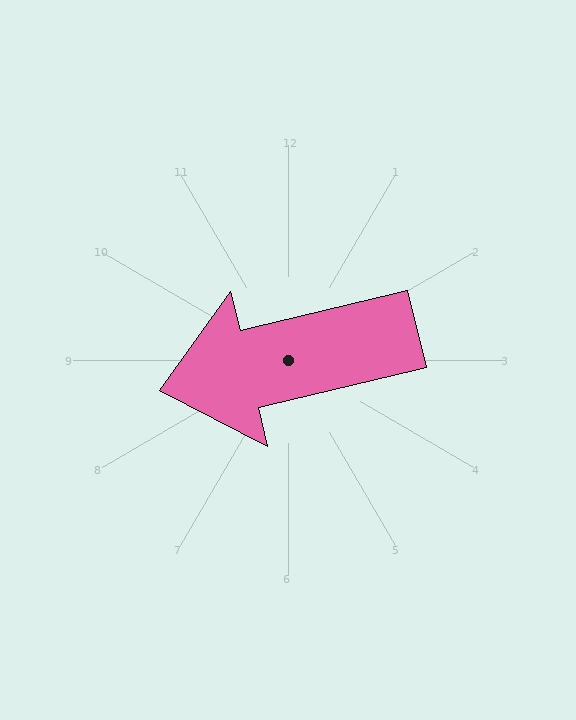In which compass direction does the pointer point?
West.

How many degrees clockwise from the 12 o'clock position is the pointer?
Approximately 257 degrees.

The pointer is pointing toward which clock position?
Roughly 9 o'clock.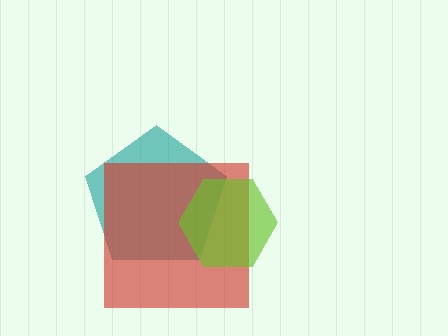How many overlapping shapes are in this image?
There are 3 overlapping shapes in the image.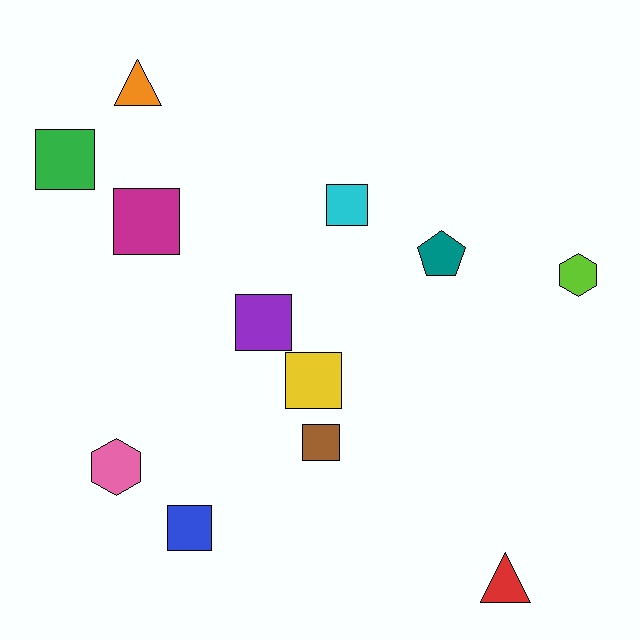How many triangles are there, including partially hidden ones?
There are 2 triangles.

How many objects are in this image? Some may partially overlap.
There are 12 objects.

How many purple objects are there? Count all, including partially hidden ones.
There is 1 purple object.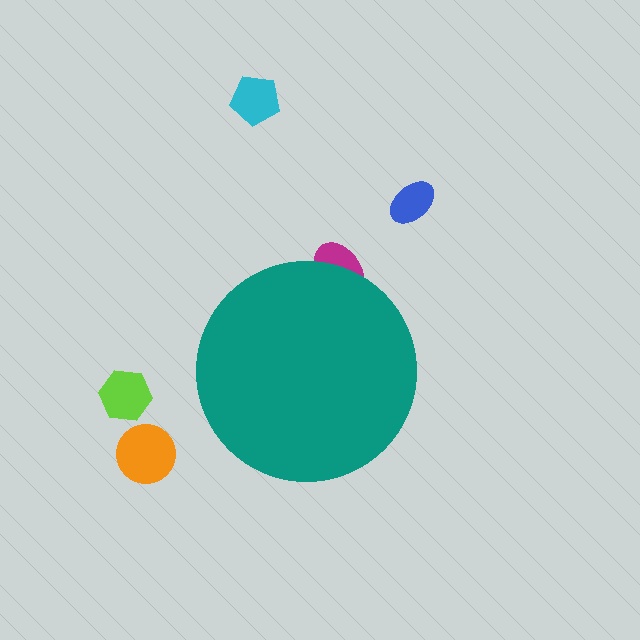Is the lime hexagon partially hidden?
No, the lime hexagon is fully visible.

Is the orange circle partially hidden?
No, the orange circle is fully visible.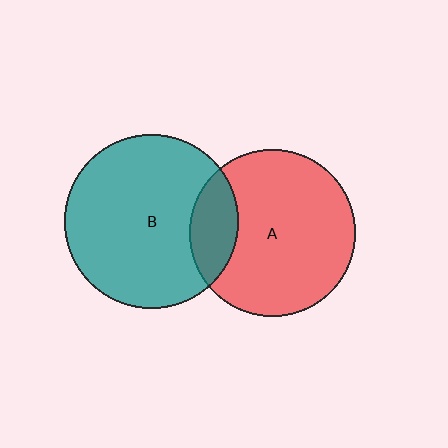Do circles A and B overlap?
Yes.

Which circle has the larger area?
Circle B (teal).